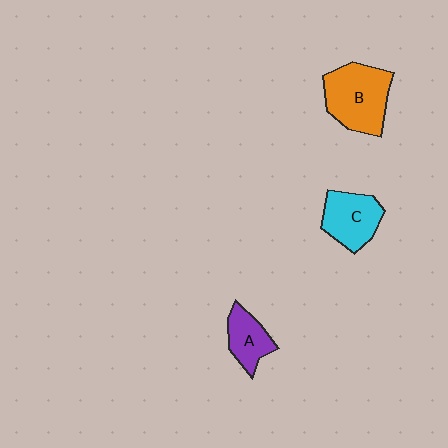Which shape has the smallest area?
Shape A (purple).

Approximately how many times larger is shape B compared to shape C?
Approximately 1.4 times.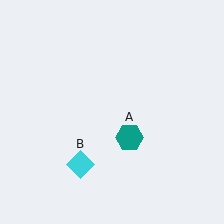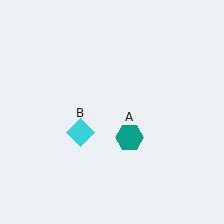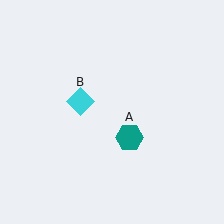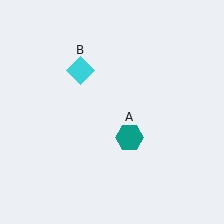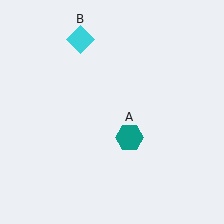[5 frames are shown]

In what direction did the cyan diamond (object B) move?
The cyan diamond (object B) moved up.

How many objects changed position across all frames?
1 object changed position: cyan diamond (object B).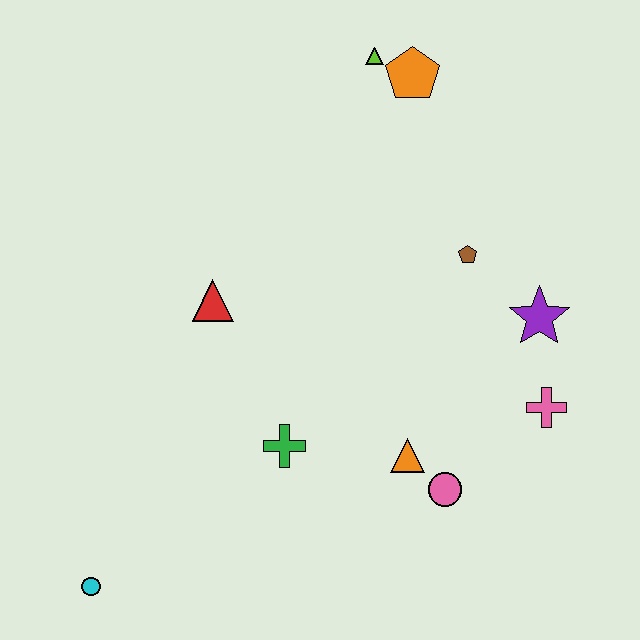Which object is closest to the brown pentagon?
The purple star is closest to the brown pentagon.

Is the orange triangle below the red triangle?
Yes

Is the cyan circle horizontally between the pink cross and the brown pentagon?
No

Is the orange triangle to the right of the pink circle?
No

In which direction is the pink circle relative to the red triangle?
The pink circle is to the right of the red triangle.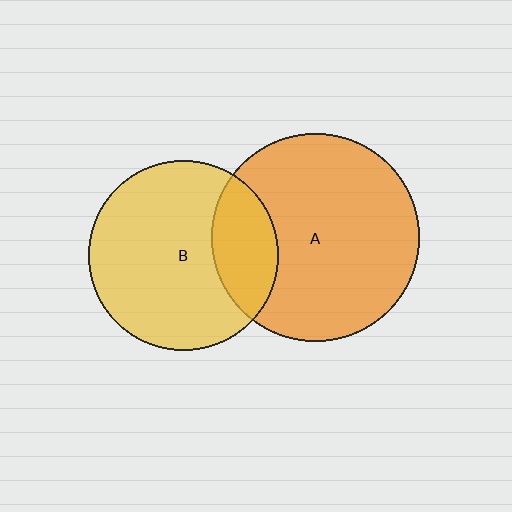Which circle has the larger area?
Circle A (orange).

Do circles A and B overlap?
Yes.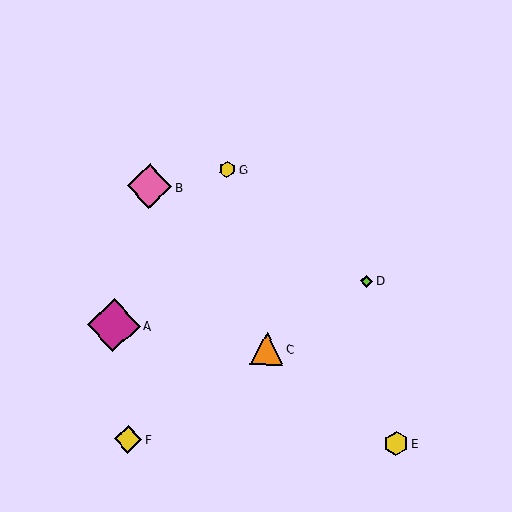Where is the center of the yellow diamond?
The center of the yellow diamond is at (128, 439).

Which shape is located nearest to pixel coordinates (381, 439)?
The yellow hexagon (labeled E) at (396, 443) is nearest to that location.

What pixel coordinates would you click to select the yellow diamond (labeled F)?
Click at (128, 439) to select the yellow diamond F.